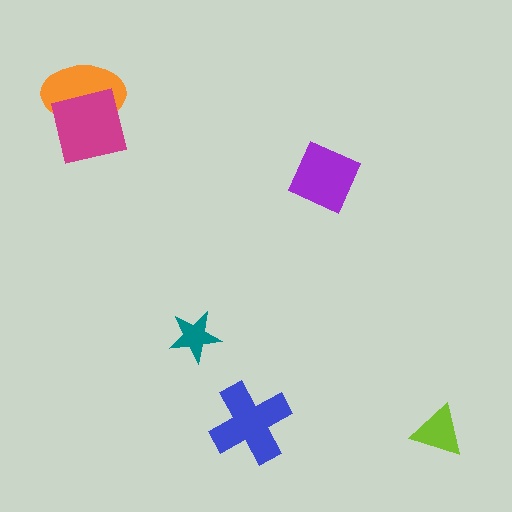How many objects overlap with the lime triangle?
0 objects overlap with the lime triangle.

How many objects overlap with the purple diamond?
0 objects overlap with the purple diamond.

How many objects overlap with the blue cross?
0 objects overlap with the blue cross.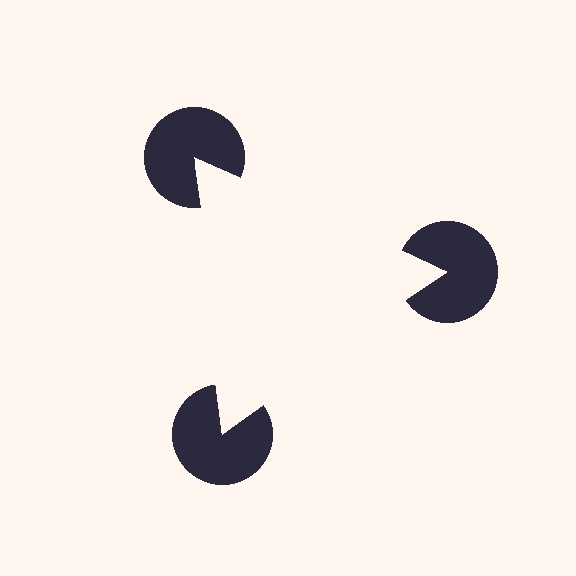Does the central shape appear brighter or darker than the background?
It typically appears slightly brighter than the background, even though no actual brightness change is drawn.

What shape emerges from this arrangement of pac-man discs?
An illusory triangle — its edges are inferred from the aligned wedge cuts in the pac-man discs, not physically drawn.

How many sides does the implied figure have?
3 sides.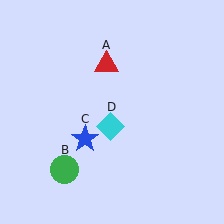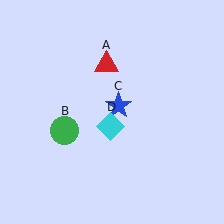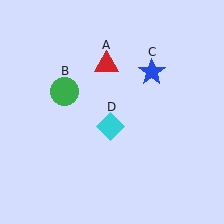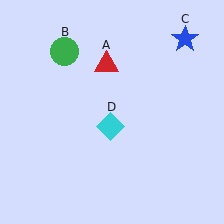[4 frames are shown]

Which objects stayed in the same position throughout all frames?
Red triangle (object A) and cyan diamond (object D) remained stationary.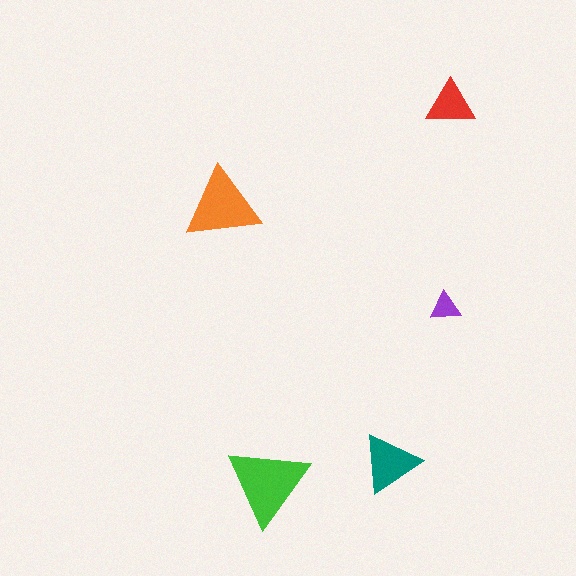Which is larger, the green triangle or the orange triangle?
The green one.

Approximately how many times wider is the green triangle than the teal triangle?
About 1.5 times wider.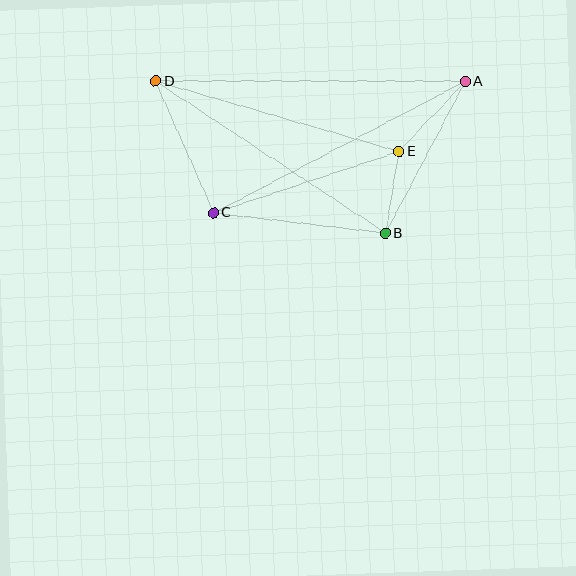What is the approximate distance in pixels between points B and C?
The distance between B and C is approximately 173 pixels.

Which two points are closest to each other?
Points B and E are closest to each other.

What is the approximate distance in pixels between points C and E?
The distance between C and E is approximately 196 pixels.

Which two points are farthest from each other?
Points A and D are farthest from each other.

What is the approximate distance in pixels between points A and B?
The distance between A and B is approximately 172 pixels.